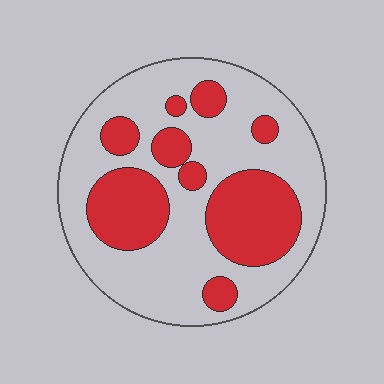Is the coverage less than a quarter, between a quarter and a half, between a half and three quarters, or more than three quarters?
Between a quarter and a half.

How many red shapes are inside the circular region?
9.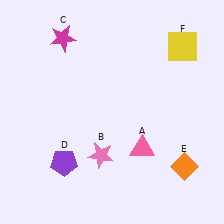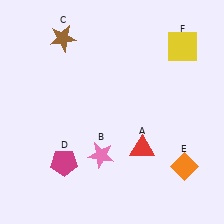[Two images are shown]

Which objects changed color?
A changed from pink to red. C changed from magenta to brown. D changed from purple to magenta.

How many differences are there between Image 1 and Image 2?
There are 3 differences between the two images.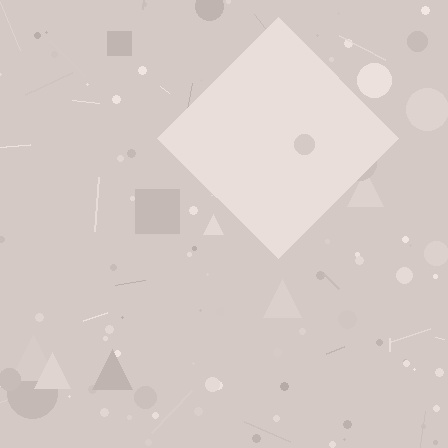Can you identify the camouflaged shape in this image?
The camouflaged shape is a diamond.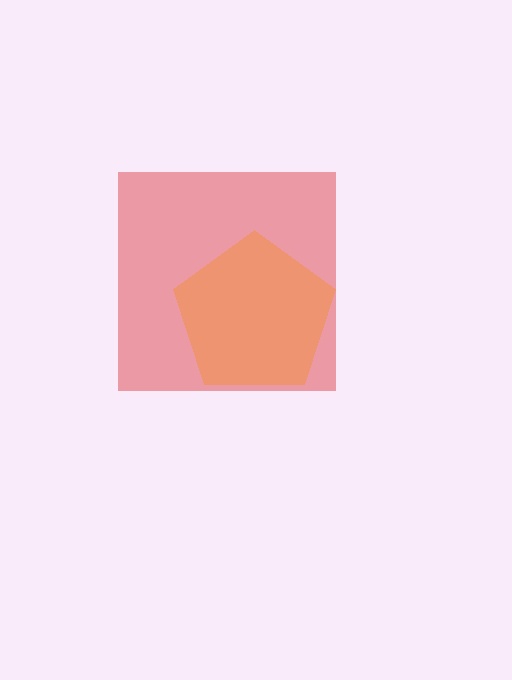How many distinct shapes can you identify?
There are 2 distinct shapes: a red square, an orange pentagon.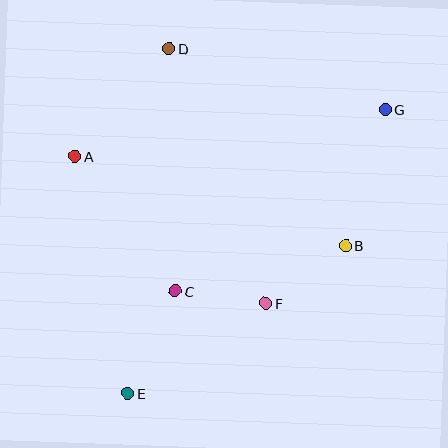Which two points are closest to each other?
Points C and F are closest to each other.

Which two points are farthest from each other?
Points E and G are farthest from each other.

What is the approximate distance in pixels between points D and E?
The distance between D and E is approximately 347 pixels.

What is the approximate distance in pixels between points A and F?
The distance between A and F is approximately 241 pixels.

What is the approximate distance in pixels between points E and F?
The distance between E and F is approximately 165 pixels.